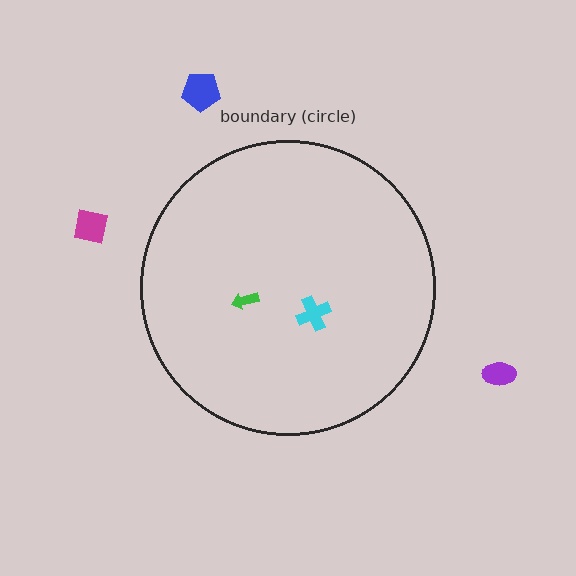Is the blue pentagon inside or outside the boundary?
Outside.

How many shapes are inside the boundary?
2 inside, 3 outside.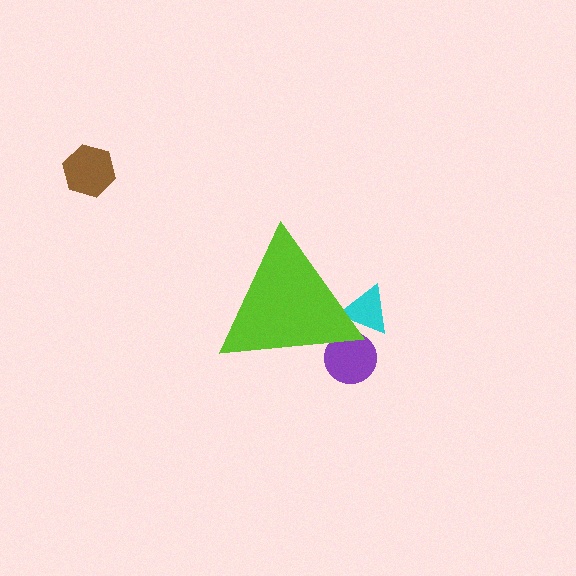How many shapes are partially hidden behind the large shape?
2 shapes are partially hidden.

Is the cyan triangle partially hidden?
Yes, the cyan triangle is partially hidden behind the lime triangle.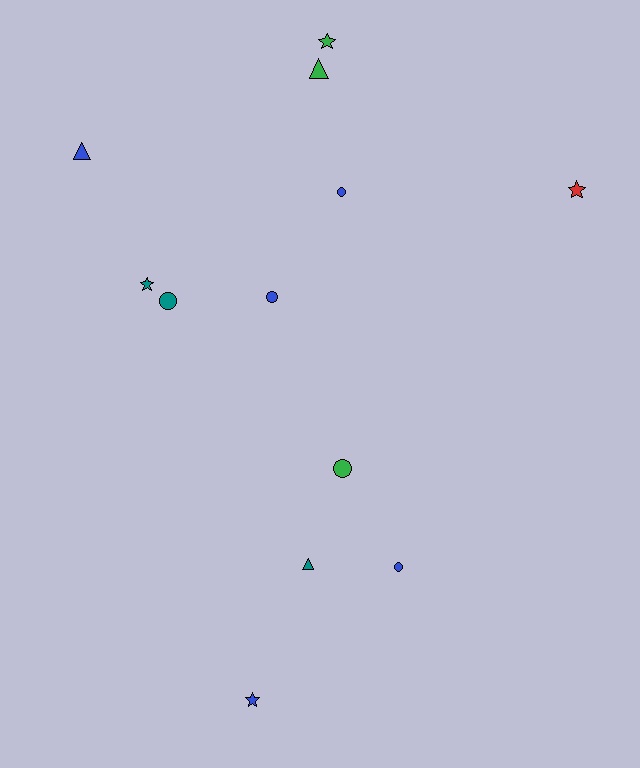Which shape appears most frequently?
Circle, with 5 objects.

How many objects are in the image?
There are 12 objects.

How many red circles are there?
There are no red circles.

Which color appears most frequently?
Blue, with 5 objects.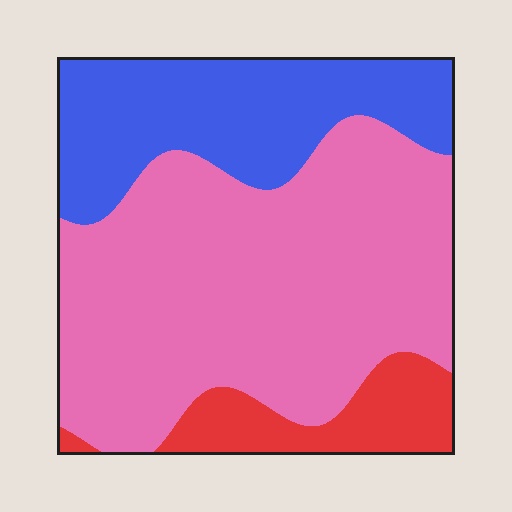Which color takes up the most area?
Pink, at roughly 60%.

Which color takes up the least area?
Red, at roughly 10%.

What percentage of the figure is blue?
Blue covers roughly 25% of the figure.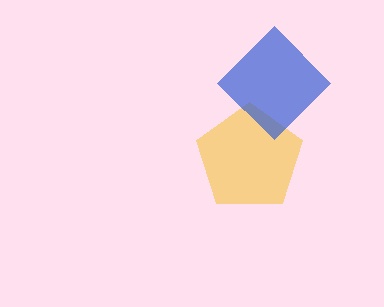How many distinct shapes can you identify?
There are 2 distinct shapes: a yellow pentagon, a blue diamond.